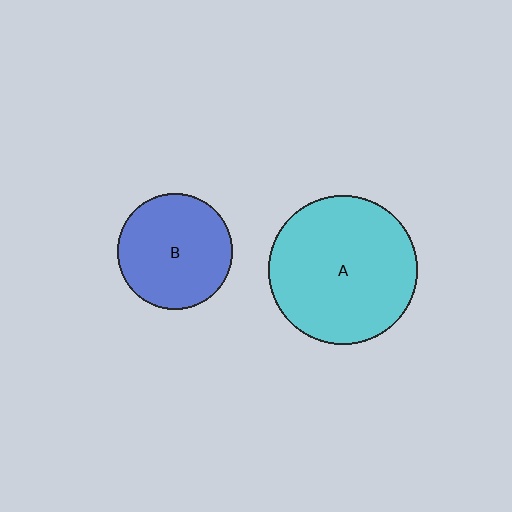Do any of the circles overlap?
No, none of the circles overlap.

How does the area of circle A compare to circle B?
Approximately 1.7 times.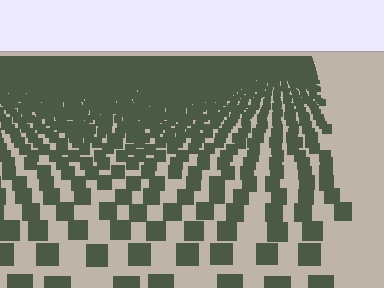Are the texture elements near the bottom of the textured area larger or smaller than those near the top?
Larger. Near the bottom, elements are closer to the viewer and appear at a bigger on-screen size.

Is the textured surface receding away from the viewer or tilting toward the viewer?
The surface is receding away from the viewer. Texture elements get smaller and denser toward the top.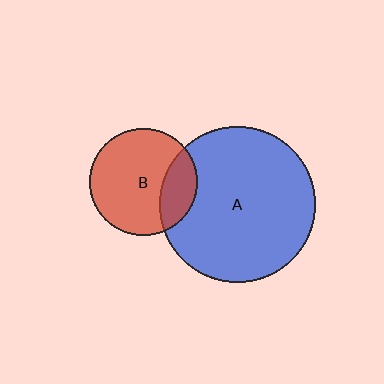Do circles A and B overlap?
Yes.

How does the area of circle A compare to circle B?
Approximately 2.1 times.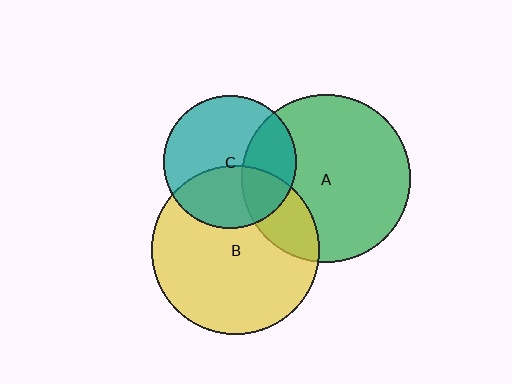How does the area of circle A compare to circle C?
Approximately 1.6 times.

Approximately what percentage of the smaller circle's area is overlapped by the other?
Approximately 20%.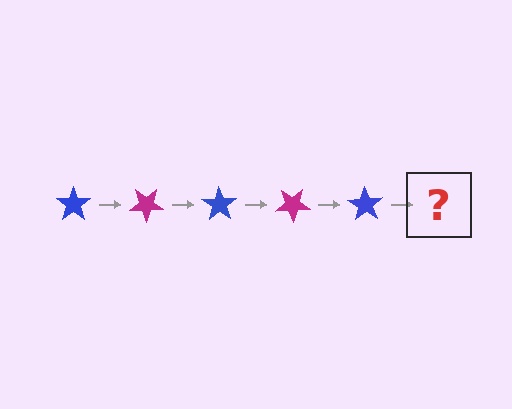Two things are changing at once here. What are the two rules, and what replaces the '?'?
The two rules are that it rotates 35 degrees each step and the color cycles through blue and magenta. The '?' should be a magenta star, rotated 175 degrees from the start.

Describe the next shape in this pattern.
It should be a magenta star, rotated 175 degrees from the start.